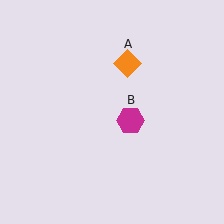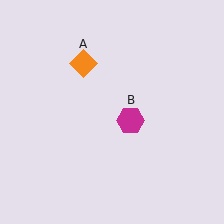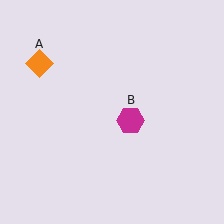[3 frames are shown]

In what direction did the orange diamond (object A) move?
The orange diamond (object A) moved left.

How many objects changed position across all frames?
1 object changed position: orange diamond (object A).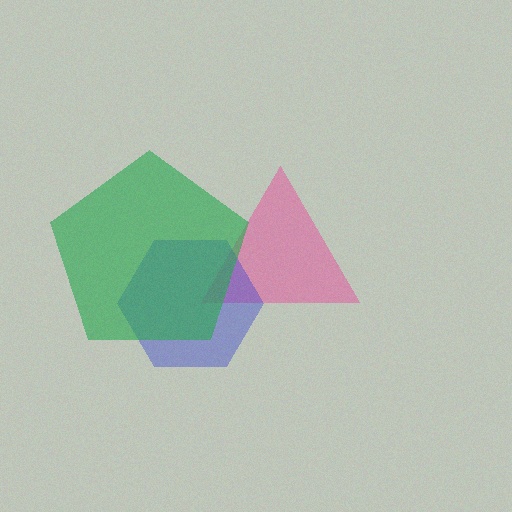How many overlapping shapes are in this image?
There are 3 overlapping shapes in the image.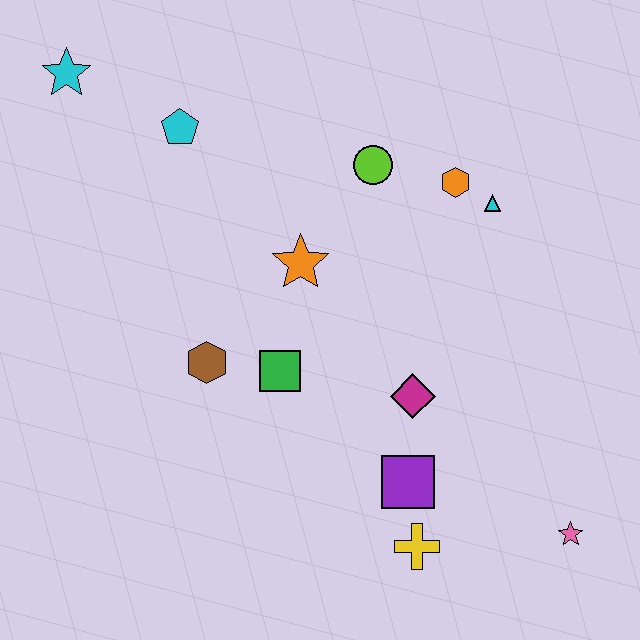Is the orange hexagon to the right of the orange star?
Yes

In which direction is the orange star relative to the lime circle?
The orange star is below the lime circle.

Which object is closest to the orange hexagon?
The cyan triangle is closest to the orange hexagon.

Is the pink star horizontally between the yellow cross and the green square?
No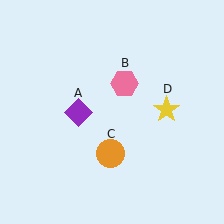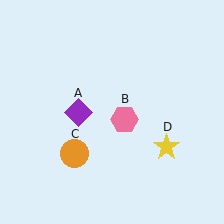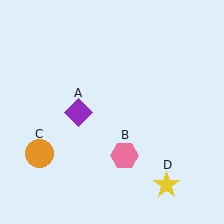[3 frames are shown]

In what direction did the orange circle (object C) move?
The orange circle (object C) moved left.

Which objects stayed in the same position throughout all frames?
Purple diamond (object A) remained stationary.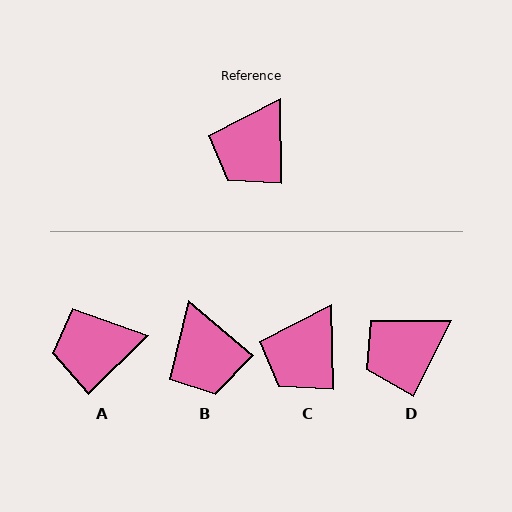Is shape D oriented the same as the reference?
No, it is off by about 27 degrees.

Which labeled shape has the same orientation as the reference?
C.